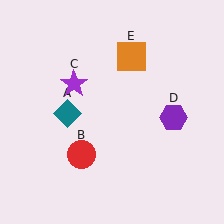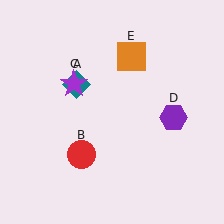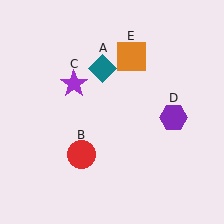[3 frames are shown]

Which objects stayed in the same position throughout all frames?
Red circle (object B) and purple star (object C) and purple hexagon (object D) and orange square (object E) remained stationary.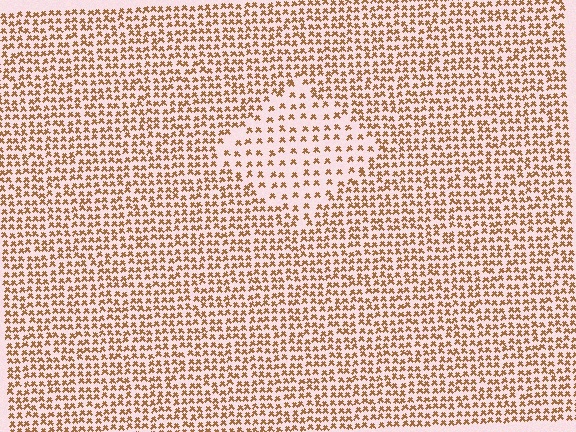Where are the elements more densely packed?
The elements are more densely packed outside the diamond boundary.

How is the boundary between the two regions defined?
The boundary is defined by a change in element density (approximately 2.0x ratio). All elements are the same color, size, and shape.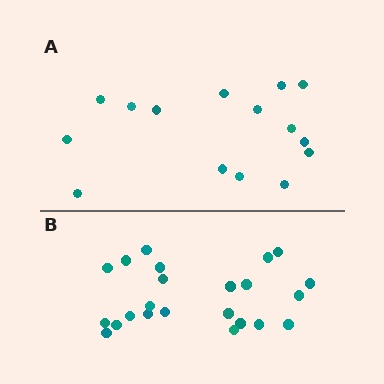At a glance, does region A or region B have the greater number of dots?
Region B (the bottom region) has more dots.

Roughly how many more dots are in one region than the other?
Region B has roughly 8 or so more dots than region A.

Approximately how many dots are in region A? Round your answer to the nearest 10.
About 20 dots. (The exact count is 15, which rounds to 20.)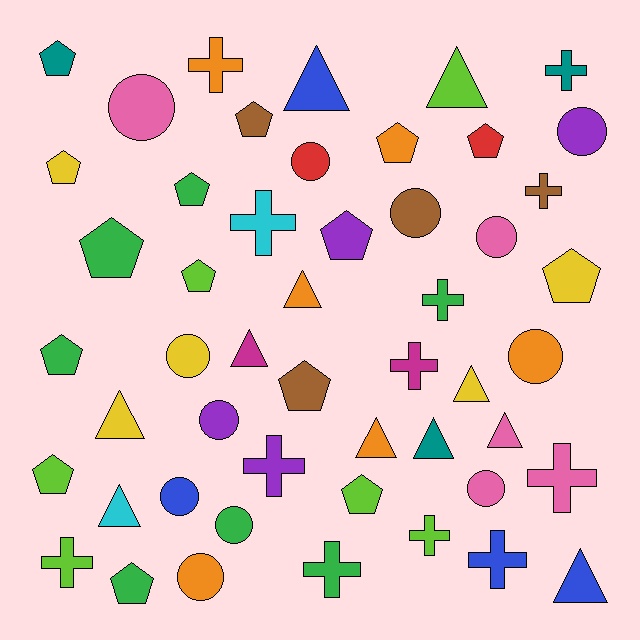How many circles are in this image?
There are 12 circles.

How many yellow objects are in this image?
There are 5 yellow objects.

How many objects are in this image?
There are 50 objects.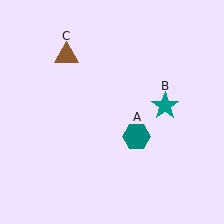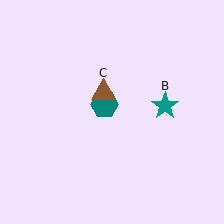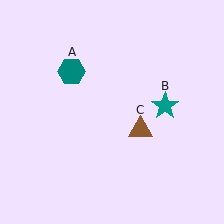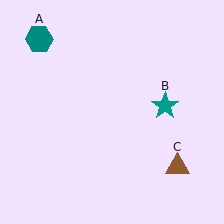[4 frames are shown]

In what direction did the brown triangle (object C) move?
The brown triangle (object C) moved down and to the right.